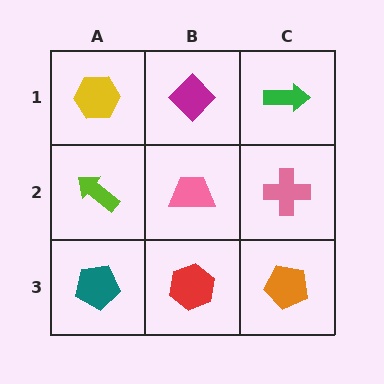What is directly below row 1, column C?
A pink cross.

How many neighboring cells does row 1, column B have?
3.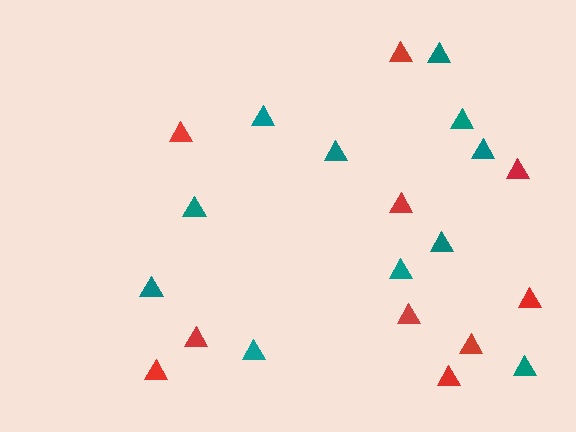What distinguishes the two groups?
There are 2 groups: one group of red triangles (10) and one group of teal triangles (11).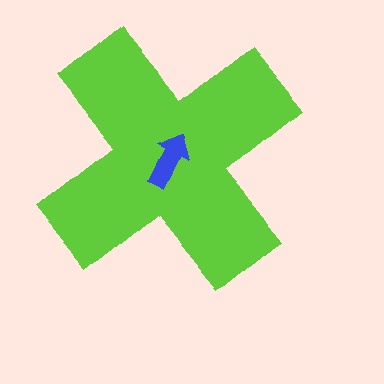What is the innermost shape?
The blue arrow.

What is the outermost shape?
The lime cross.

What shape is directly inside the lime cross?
The blue arrow.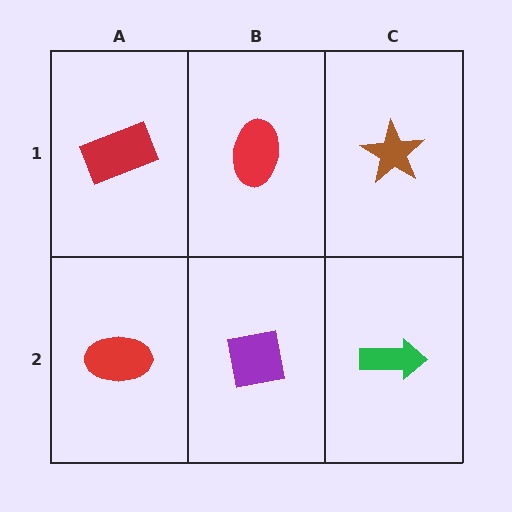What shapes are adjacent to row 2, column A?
A red rectangle (row 1, column A), a purple square (row 2, column B).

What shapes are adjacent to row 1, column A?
A red ellipse (row 2, column A), a red ellipse (row 1, column B).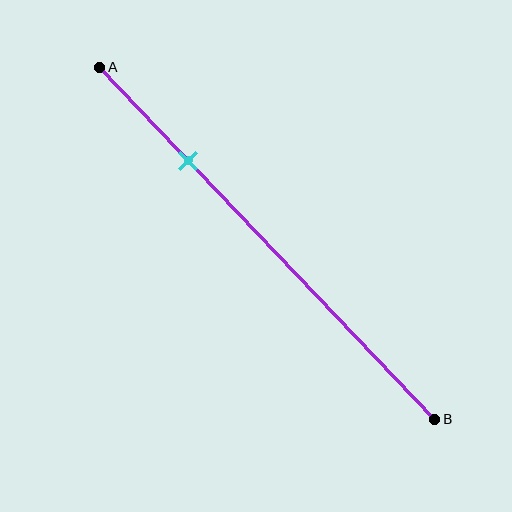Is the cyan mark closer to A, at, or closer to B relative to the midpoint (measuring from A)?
The cyan mark is closer to point A than the midpoint of segment AB.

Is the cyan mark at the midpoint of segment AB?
No, the mark is at about 25% from A, not at the 50% midpoint.